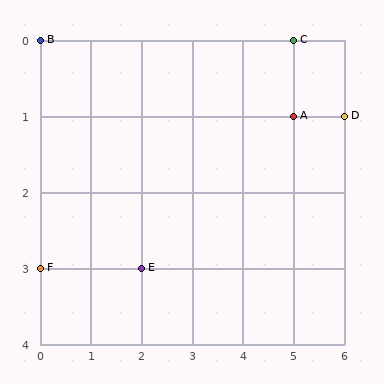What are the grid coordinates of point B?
Point B is at grid coordinates (0, 0).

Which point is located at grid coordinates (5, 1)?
Point A is at (5, 1).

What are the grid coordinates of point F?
Point F is at grid coordinates (0, 3).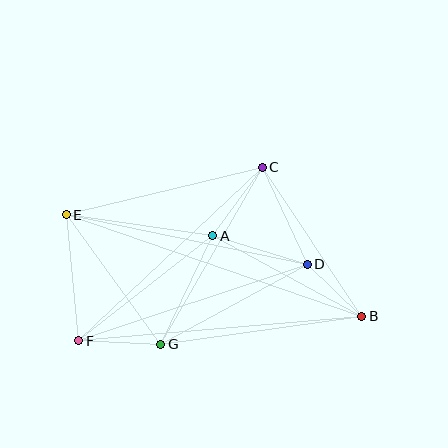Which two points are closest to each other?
Points B and D are closest to each other.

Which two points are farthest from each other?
Points B and E are farthest from each other.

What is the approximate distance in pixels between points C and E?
The distance between C and E is approximately 202 pixels.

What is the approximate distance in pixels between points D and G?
The distance between D and G is approximately 167 pixels.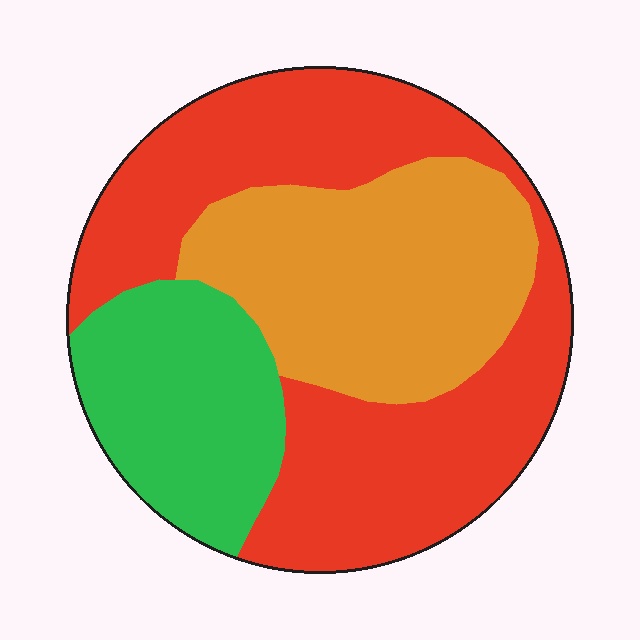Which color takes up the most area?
Red, at roughly 50%.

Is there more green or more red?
Red.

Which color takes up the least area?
Green, at roughly 20%.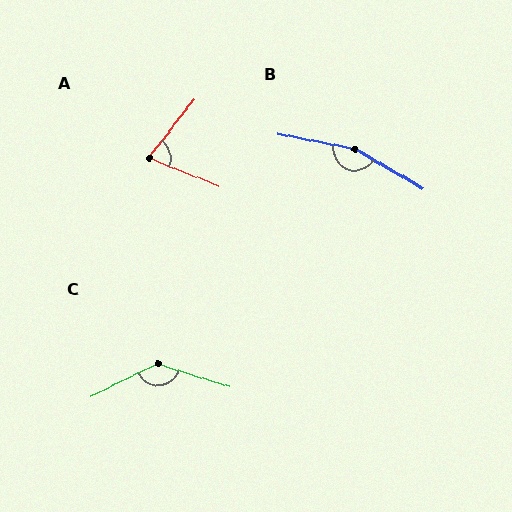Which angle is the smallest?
A, at approximately 74 degrees.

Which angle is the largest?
B, at approximately 161 degrees.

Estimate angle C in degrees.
Approximately 135 degrees.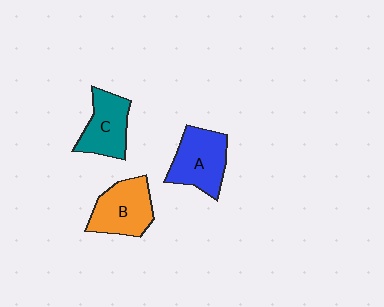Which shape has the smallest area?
Shape C (teal).